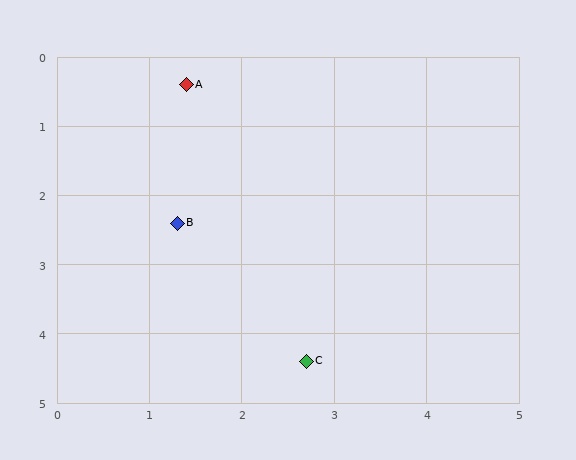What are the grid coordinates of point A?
Point A is at approximately (1.4, 0.4).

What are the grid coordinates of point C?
Point C is at approximately (2.7, 4.4).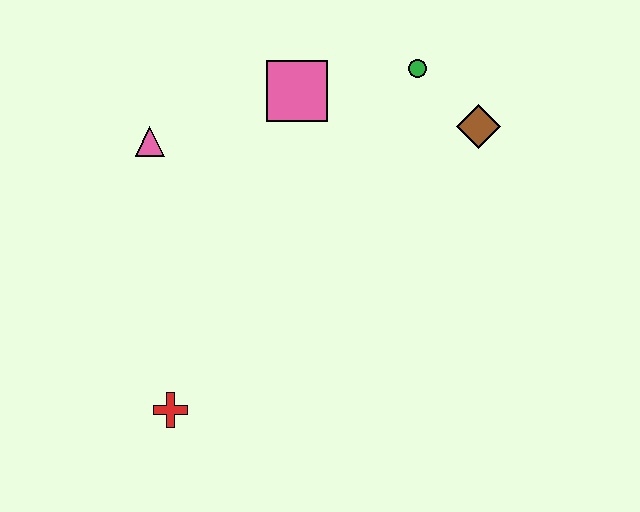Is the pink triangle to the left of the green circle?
Yes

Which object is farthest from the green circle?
The red cross is farthest from the green circle.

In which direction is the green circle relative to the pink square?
The green circle is to the right of the pink square.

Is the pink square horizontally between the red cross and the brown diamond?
Yes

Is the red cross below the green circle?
Yes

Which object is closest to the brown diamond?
The green circle is closest to the brown diamond.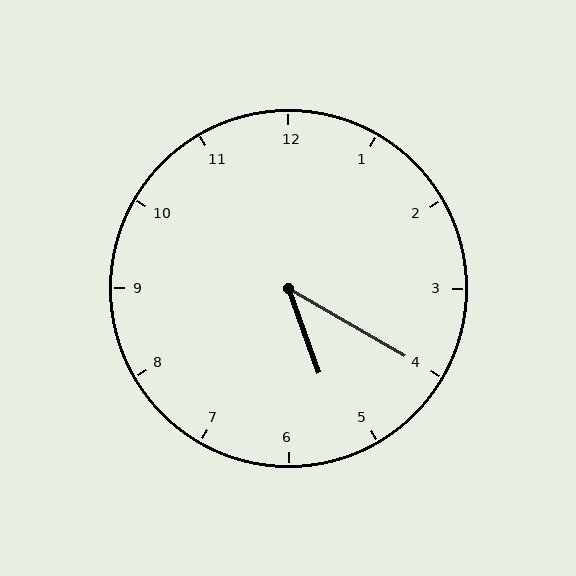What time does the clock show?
5:20.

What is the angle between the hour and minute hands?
Approximately 40 degrees.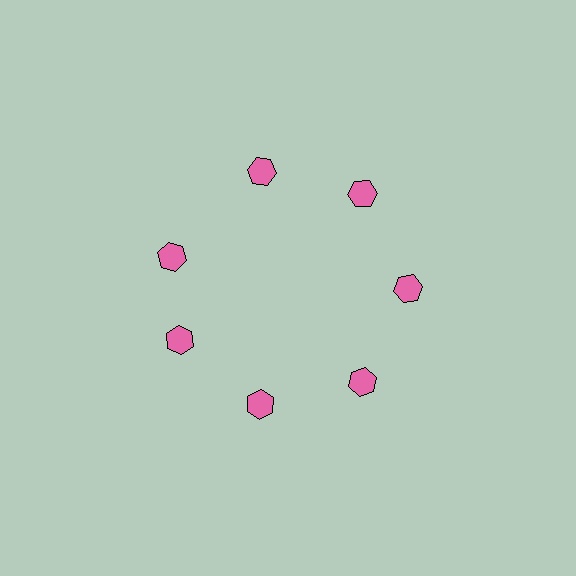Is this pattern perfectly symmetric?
No. The 7 pink hexagons are arranged in a ring, but one element near the 10 o'clock position is rotated out of alignment along the ring, breaking the 7-fold rotational symmetry.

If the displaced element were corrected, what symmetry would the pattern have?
It would have 7-fold rotational symmetry — the pattern would map onto itself every 51 degrees.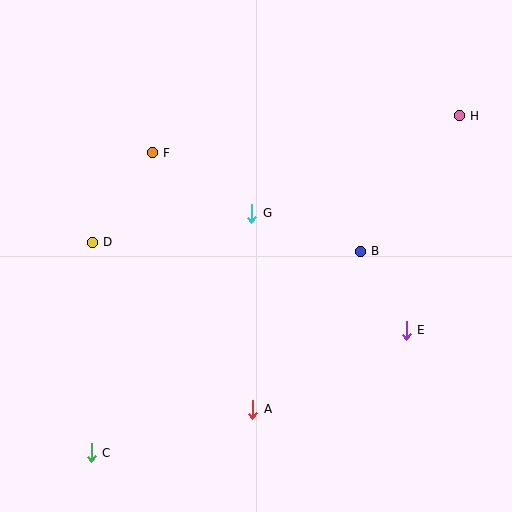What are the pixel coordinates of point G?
Point G is at (252, 213).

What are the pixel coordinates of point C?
Point C is at (91, 453).